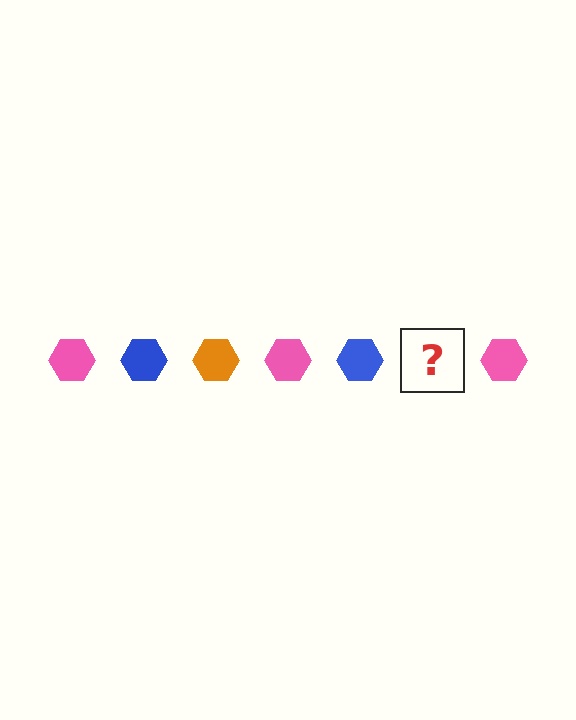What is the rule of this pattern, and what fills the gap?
The rule is that the pattern cycles through pink, blue, orange hexagons. The gap should be filled with an orange hexagon.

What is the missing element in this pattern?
The missing element is an orange hexagon.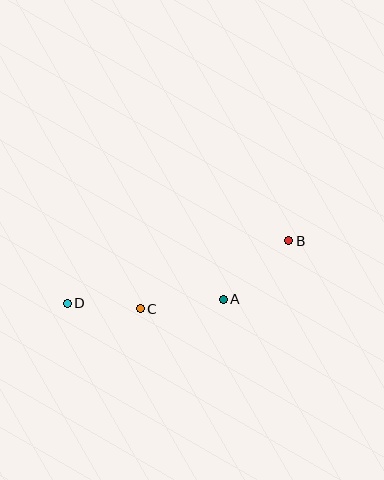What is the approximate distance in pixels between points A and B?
The distance between A and B is approximately 88 pixels.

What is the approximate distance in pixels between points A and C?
The distance between A and C is approximately 83 pixels.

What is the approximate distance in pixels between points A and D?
The distance between A and D is approximately 156 pixels.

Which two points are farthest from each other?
Points B and D are farthest from each other.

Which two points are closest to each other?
Points C and D are closest to each other.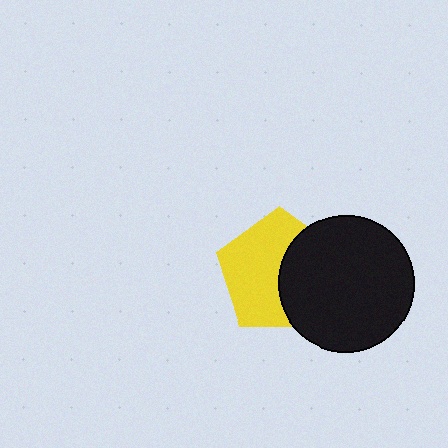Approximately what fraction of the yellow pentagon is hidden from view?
Roughly 42% of the yellow pentagon is hidden behind the black circle.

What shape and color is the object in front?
The object in front is a black circle.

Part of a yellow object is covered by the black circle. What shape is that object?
It is a pentagon.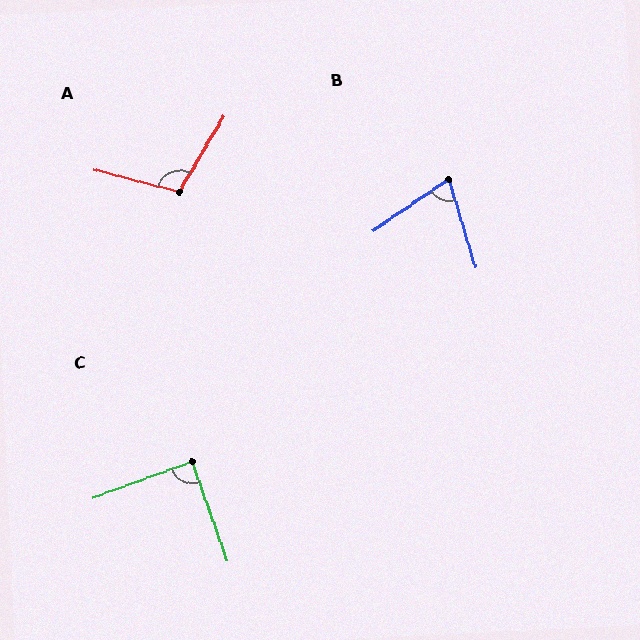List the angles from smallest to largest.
B (73°), C (89°), A (106°).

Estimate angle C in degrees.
Approximately 89 degrees.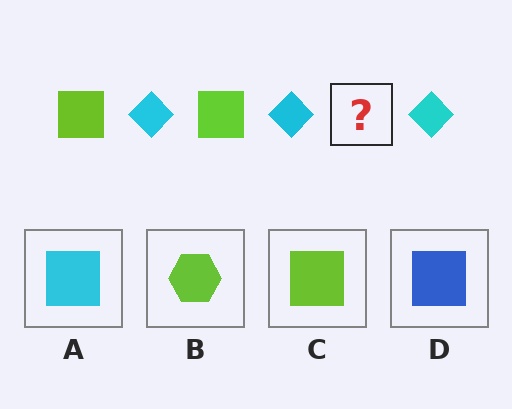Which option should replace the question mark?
Option C.